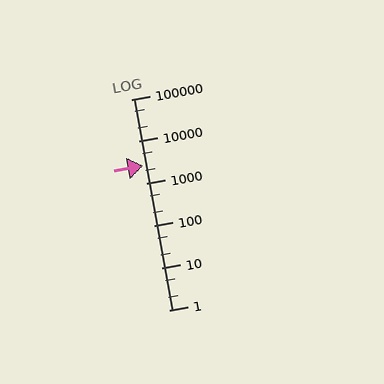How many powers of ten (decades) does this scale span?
The scale spans 5 decades, from 1 to 100000.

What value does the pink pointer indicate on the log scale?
The pointer indicates approximately 2600.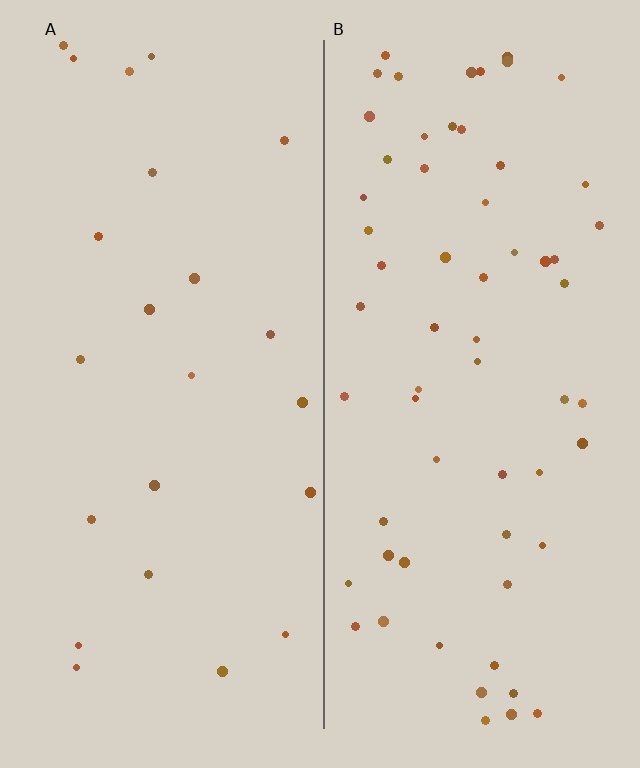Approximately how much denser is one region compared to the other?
Approximately 2.7× — region B over region A.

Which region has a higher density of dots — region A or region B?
B (the right).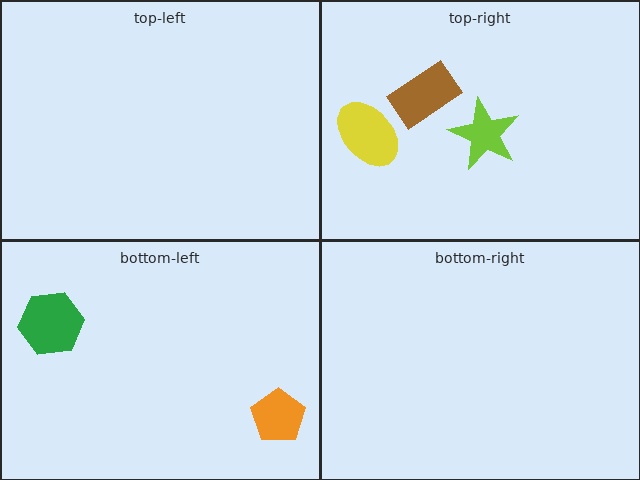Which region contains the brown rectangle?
The top-right region.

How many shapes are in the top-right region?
3.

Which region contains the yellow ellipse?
The top-right region.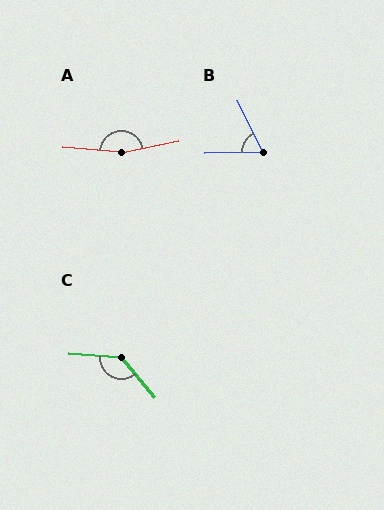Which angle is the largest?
A, at approximately 163 degrees.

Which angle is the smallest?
B, at approximately 65 degrees.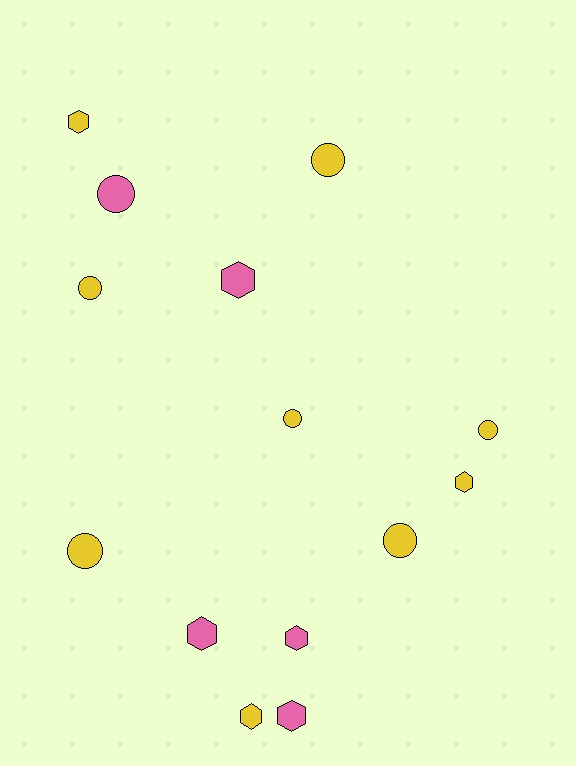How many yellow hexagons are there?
There are 3 yellow hexagons.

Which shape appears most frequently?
Circle, with 7 objects.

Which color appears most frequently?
Yellow, with 9 objects.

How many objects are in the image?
There are 14 objects.